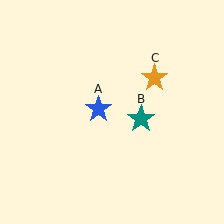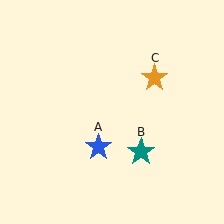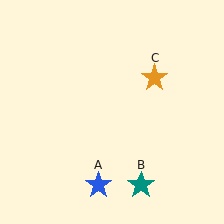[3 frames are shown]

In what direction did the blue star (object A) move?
The blue star (object A) moved down.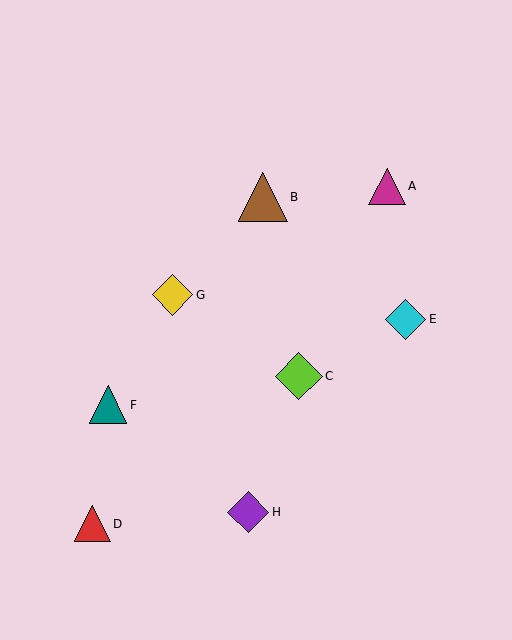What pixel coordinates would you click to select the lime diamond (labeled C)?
Click at (299, 376) to select the lime diamond C.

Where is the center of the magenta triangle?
The center of the magenta triangle is at (387, 186).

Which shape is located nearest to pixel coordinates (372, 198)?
The magenta triangle (labeled A) at (387, 186) is nearest to that location.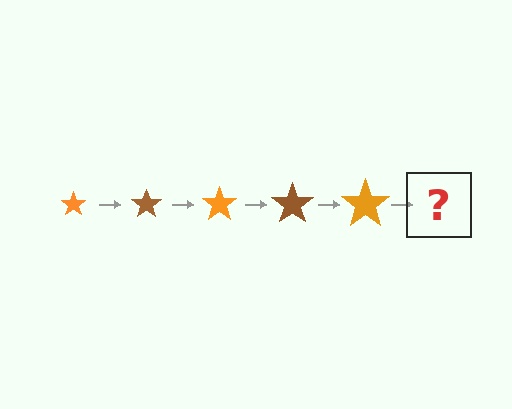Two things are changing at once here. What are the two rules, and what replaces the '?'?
The two rules are that the star grows larger each step and the color cycles through orange and brown. The '?' should be a brown star, larger than the previous one.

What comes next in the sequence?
The next element should be a brown star, larger than the previous one.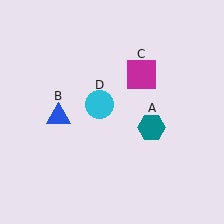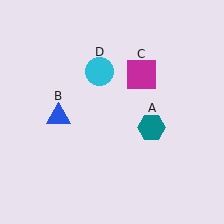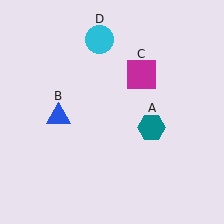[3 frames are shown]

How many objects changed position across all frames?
1 object changed position: cyan circle (object D).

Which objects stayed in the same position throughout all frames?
Teal hexagon (object A) and blue triangle (object B) and magenta square (object C) remained stationary.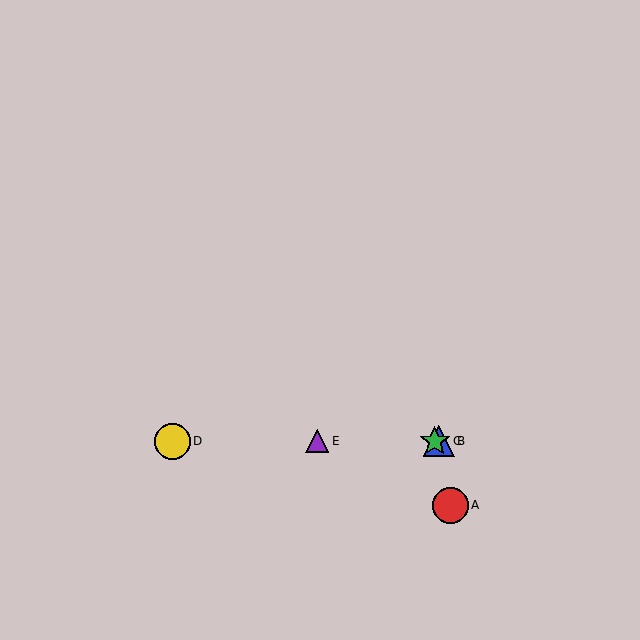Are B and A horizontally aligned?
No, B is at y≈441 and A is at y≈505.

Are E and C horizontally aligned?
Yes, both are at y≈441.